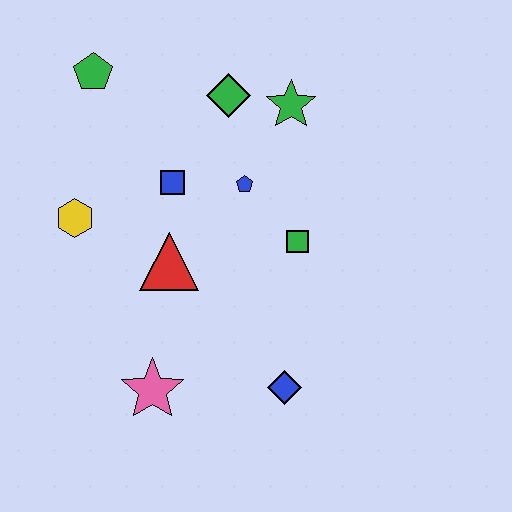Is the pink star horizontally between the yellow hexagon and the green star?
Yes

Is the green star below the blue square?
No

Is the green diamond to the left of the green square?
Yes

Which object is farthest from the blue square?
The blue diamond is farthest from the blue square.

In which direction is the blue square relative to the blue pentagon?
The blue square is to the left of the blue pentagon.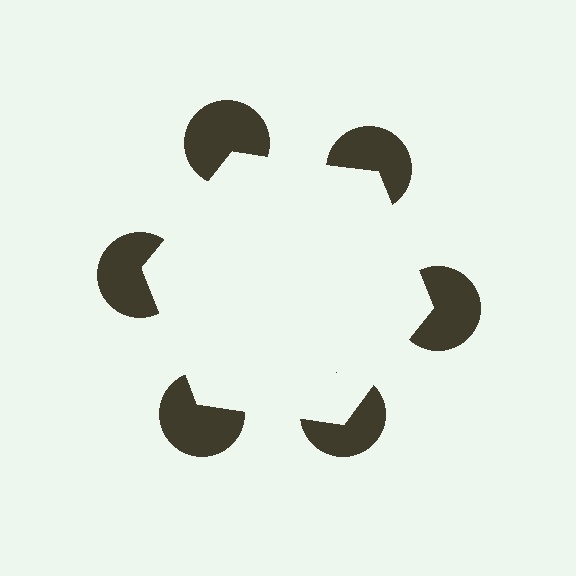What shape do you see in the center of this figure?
An illusory hexagon — its edges are inferred from the aligned wedge cuts in the pac-man discs, not physically drawn.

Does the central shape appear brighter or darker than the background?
It typically appears slightly brighter than the background, even though no actual brightness change is drawn.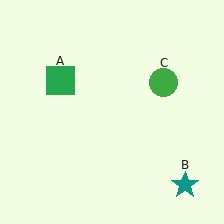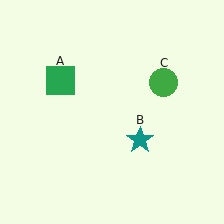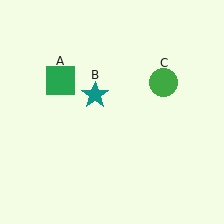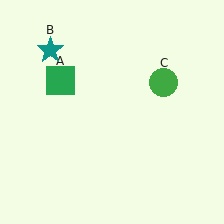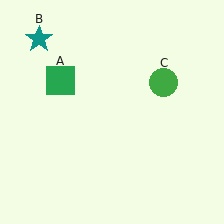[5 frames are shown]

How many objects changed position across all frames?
1 object changed position: teal star (object B).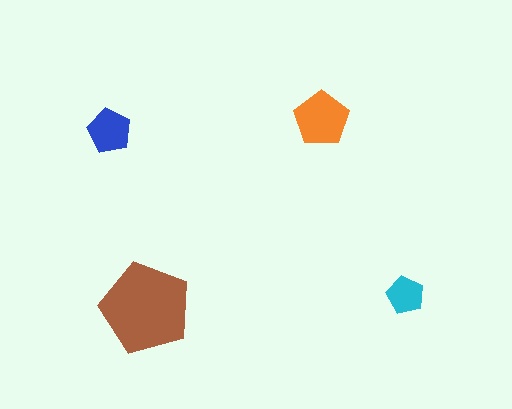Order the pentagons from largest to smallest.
the brown one, the orange one, the blue one, the cyan one.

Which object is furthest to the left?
The blue pentagon is leftmost.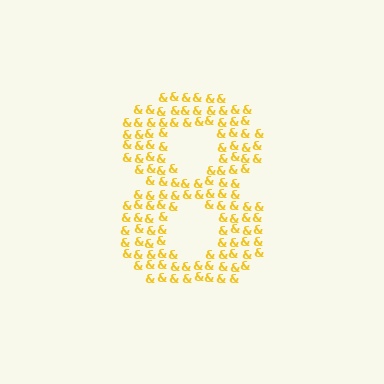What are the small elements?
The small elements are ampersands.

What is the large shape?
The large shape is the digit 8.